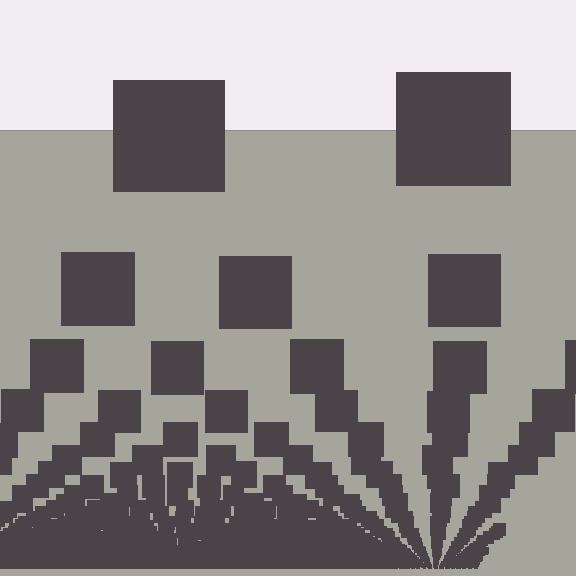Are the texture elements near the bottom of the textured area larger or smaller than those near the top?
Smaller. The gradient is inverted — elements near the bottom are smaller and denser.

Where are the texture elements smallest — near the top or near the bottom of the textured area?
Near the bottom.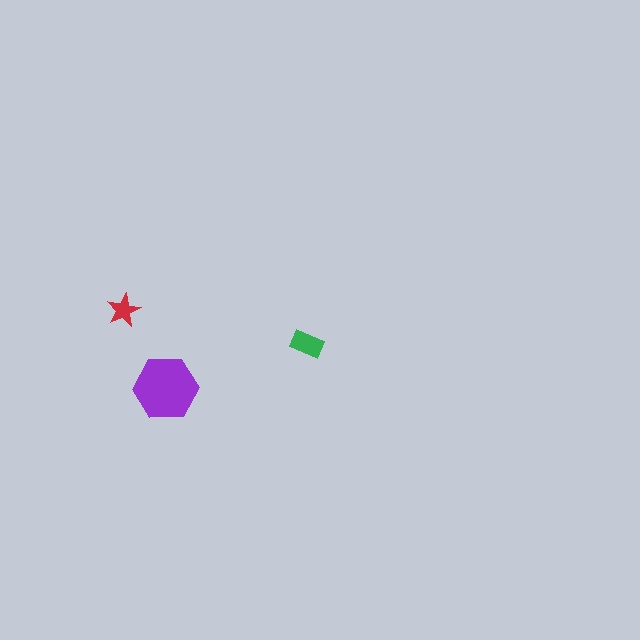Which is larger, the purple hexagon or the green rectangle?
The purple hexagon.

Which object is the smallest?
The red star.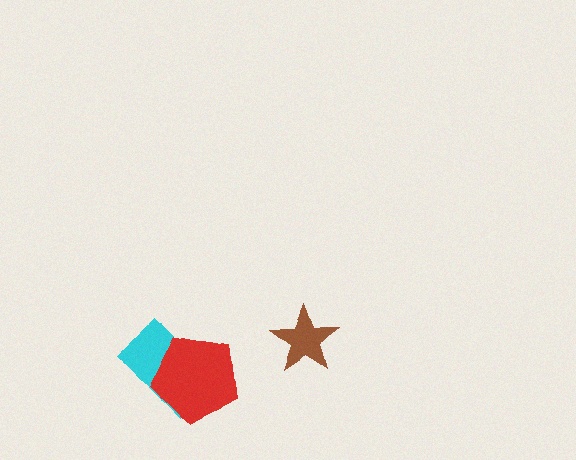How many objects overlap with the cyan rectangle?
1 object overlaps with the cyan rectangle.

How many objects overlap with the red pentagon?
1 object overlaps with the red pentagon.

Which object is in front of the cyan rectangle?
The red pentagon is in front of the cyan rectangle.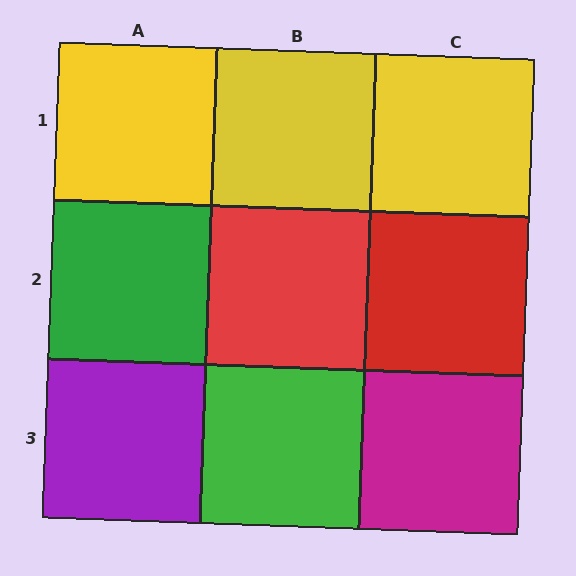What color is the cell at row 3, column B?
Green.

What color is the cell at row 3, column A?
Purple.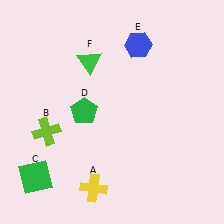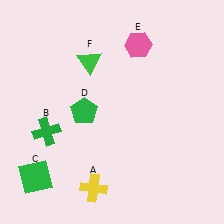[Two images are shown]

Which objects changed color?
B changed from lime to green. E changed from blue to pink.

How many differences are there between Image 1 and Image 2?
There are 2 differences between the two images.